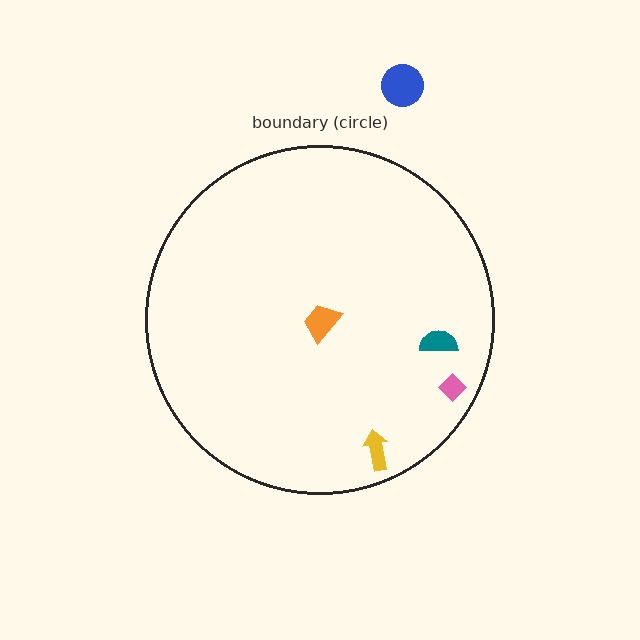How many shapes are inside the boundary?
4 inside, 1 outside.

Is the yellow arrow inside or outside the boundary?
Inside.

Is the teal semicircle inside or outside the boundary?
Inside.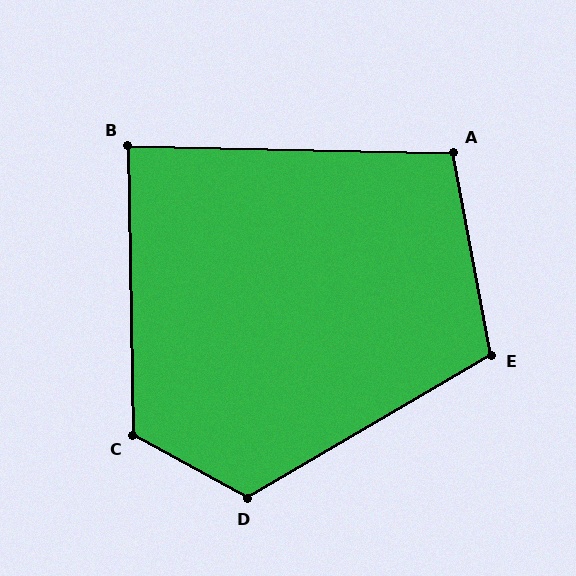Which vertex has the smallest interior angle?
B, at approximately 88 degrees.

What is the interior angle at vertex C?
Approximately 120 degrees (obtuse).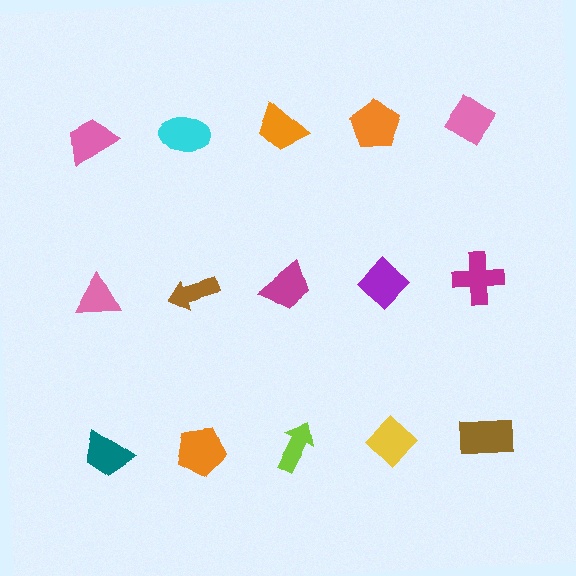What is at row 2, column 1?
A pink triangle.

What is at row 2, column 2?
A brown arrow.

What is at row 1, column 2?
A cyan ellipse.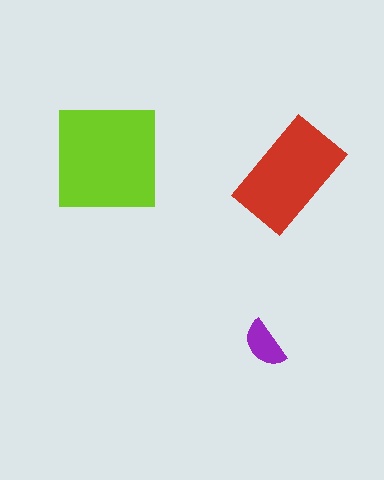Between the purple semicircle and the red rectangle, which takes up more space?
The red rectangle.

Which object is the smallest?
The purple semicircle.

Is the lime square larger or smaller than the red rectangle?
Larger.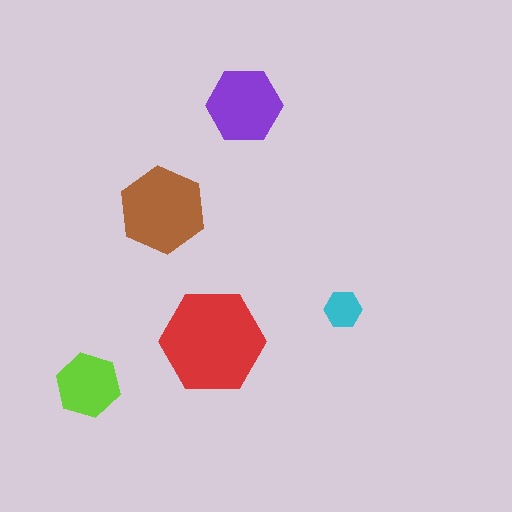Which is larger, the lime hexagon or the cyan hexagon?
The lime one.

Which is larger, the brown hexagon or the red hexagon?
The red one.